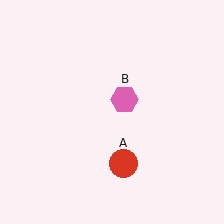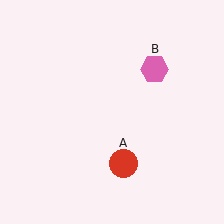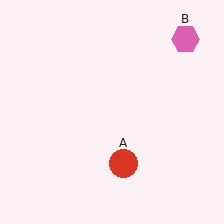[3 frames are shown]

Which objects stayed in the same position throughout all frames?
Red circle (object A) remained stationary.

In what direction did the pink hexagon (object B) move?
The pink hexagon (object B) moved up and to the right.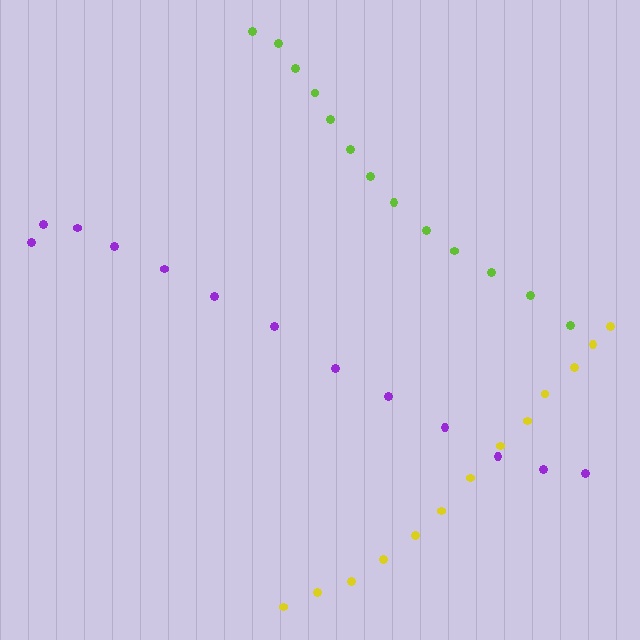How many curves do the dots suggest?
There are 3 distinct paths.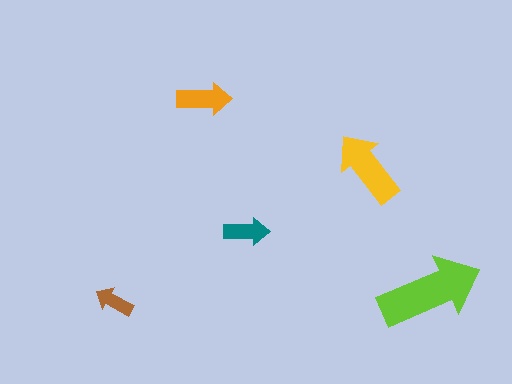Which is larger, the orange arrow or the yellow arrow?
The yellow one.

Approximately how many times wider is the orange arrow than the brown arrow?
About 1.5 times wider.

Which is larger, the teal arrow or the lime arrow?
The lime one.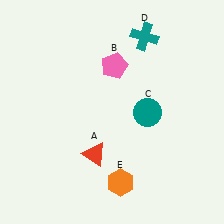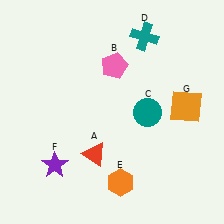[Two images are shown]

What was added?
A purple star (F), an orange square (G) were added in Image 2.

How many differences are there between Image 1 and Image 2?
There are 2 differences between the two images.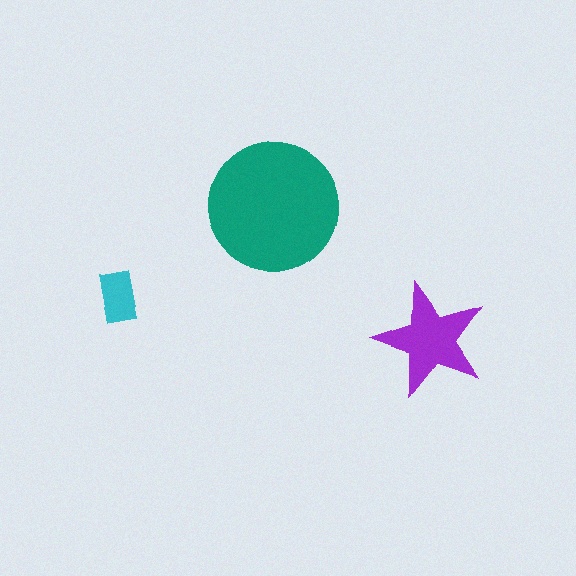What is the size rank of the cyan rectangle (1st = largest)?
3rd.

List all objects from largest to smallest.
The teal circle, the purple star, the cyan rectangle.